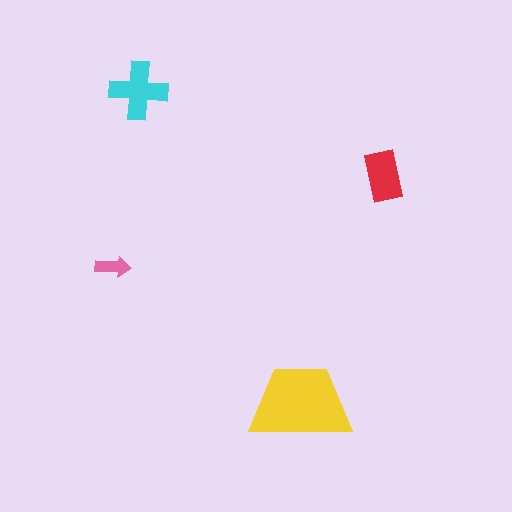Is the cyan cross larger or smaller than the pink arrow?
Larger.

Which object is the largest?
The yellow trapezoid.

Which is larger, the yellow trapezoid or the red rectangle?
The yellow trapezoid.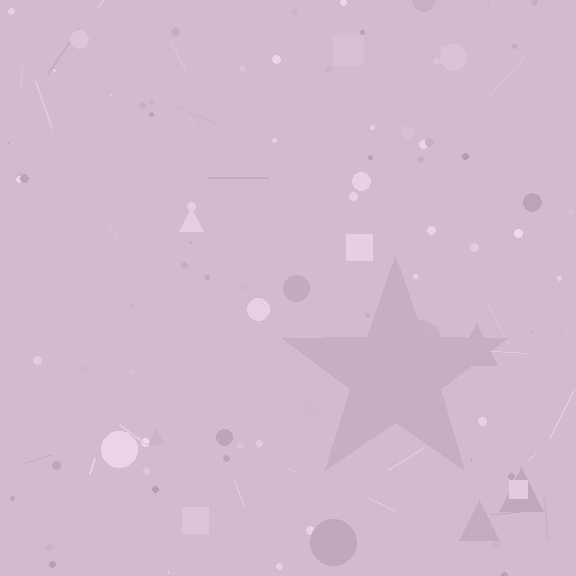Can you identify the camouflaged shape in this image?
The camouflaged shape is a star.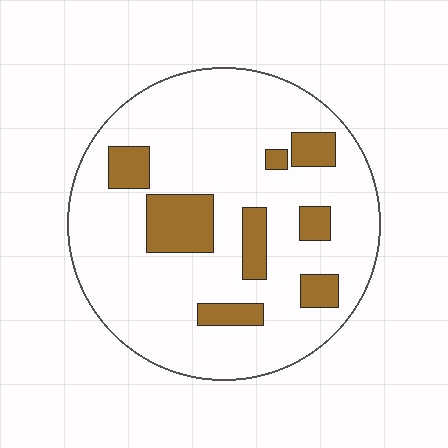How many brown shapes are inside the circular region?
8.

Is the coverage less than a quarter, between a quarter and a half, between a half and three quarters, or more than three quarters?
Less than a quarter.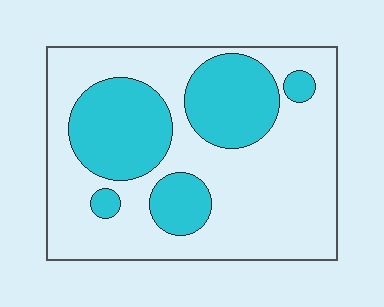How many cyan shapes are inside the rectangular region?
5.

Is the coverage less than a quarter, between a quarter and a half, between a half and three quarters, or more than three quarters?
Between a quarter and a half.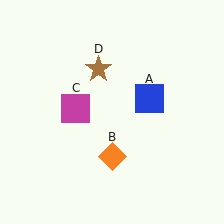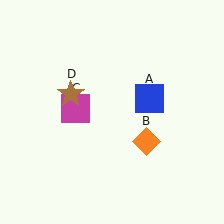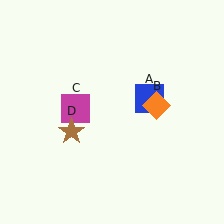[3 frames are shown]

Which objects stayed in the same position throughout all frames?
Blue square (object A) and magenta square (object C) remained stationary.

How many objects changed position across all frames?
2 objects changed position: orange diamond (object B), brown star (object D).